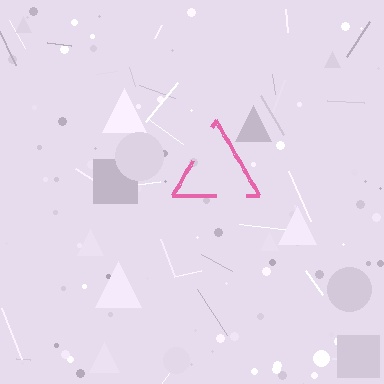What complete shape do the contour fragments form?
The contour fragments form a triangle.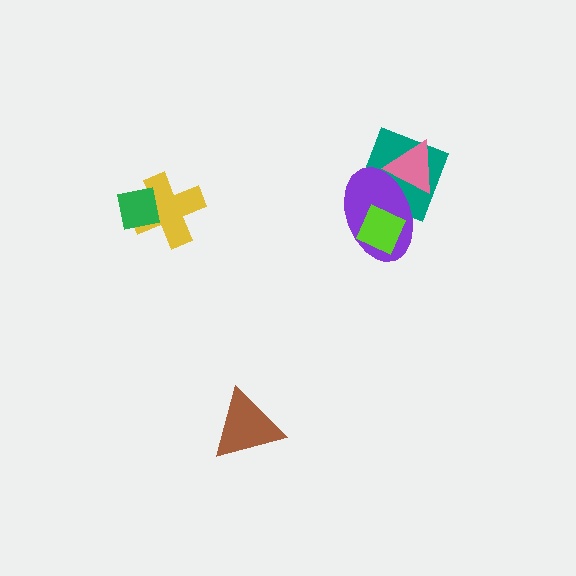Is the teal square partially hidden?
Yes, it is partially covered by another shape.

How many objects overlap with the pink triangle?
2 objects overlap with the pink triangle.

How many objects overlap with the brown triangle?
0 objects overlap with the brown triangle.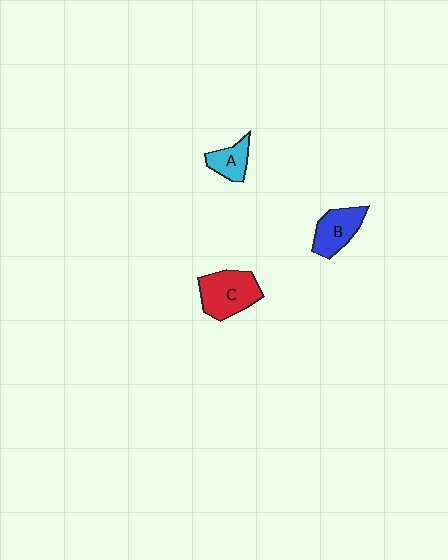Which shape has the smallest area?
Shape A (cyan).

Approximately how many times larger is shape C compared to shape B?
Approximately 1.3 times.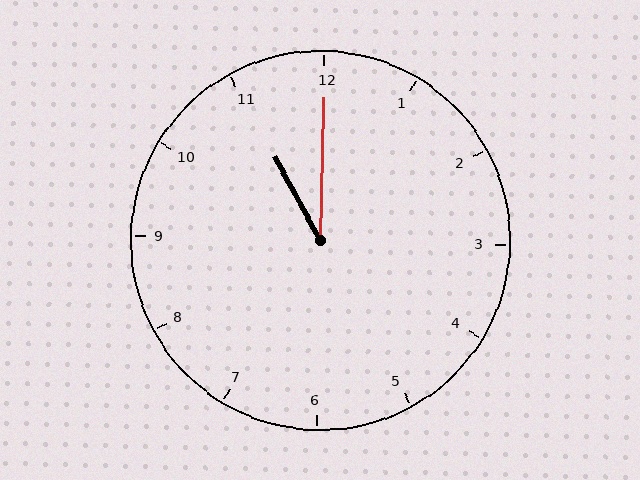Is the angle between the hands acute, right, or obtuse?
It is acute.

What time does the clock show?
11:00.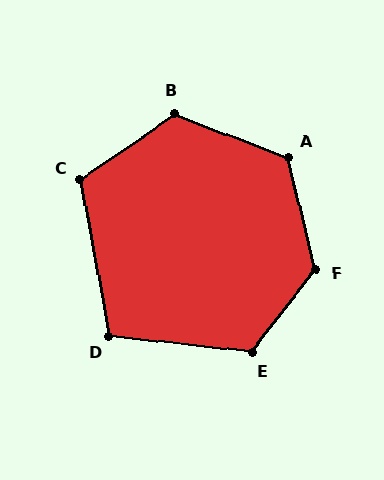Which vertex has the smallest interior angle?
D, at approximately 107 degrees.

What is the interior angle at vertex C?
Approximately 114 degrees (obtuse).